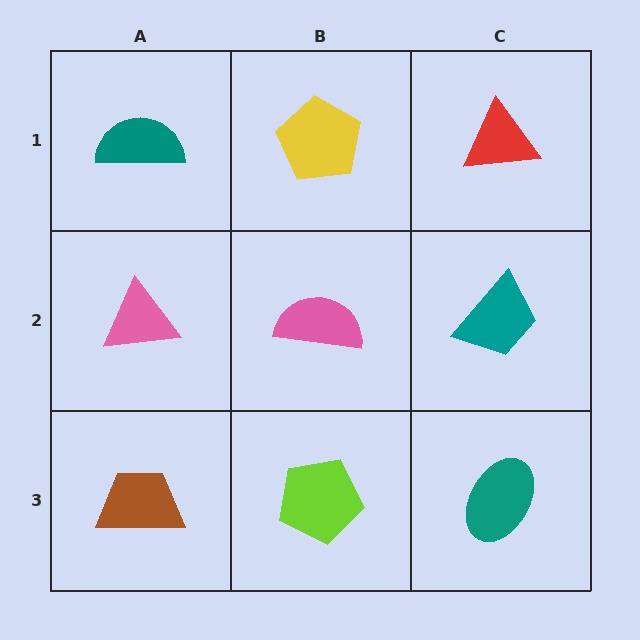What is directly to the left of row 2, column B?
A pink triangle.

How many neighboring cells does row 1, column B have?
3.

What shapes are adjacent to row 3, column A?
A pink triangle (row 2, column A), a lime pentagon (row 3, column B).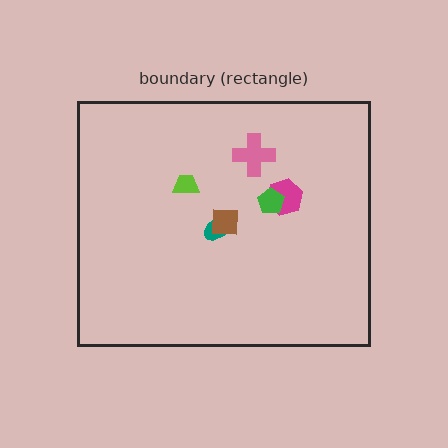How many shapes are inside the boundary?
6 inside, 0 outside.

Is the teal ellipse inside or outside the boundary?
Inside.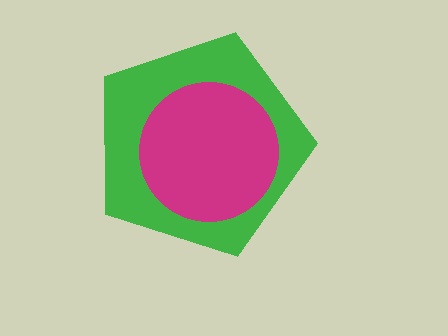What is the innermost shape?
The magenta circle.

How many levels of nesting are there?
2.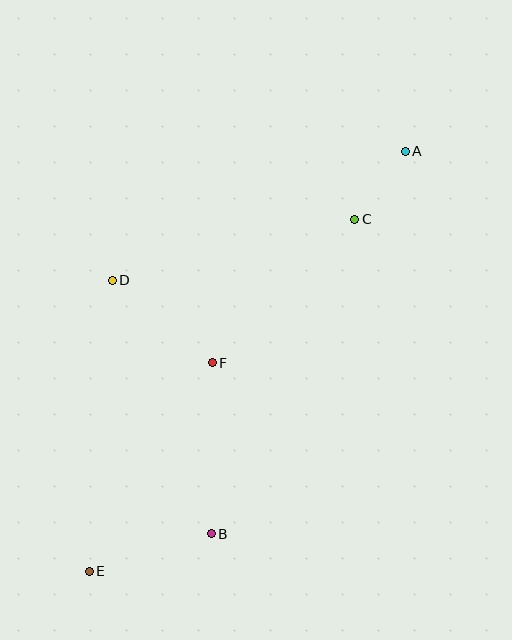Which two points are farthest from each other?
Points A and E are farthest from each other.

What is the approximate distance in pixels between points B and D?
The distance between B and D is approximately 272 pixels.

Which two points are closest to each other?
Points A and C are closest to each other.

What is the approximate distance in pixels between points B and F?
The distance between B and F is approximately 171 pixels.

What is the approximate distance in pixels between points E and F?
The distance between E and F is approximately 242 pixels.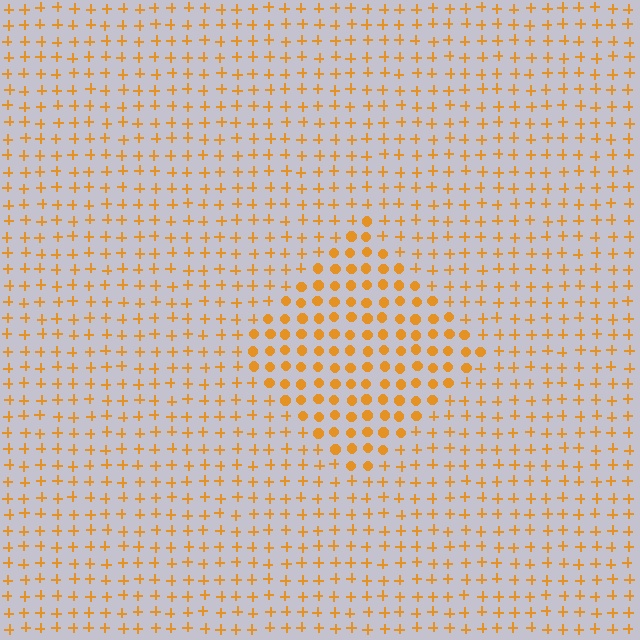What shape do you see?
I see a diamond.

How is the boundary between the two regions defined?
The boundary is defined by a change in element shape: circles inside vs. plus signs outside. All elements share the same color and spacing.